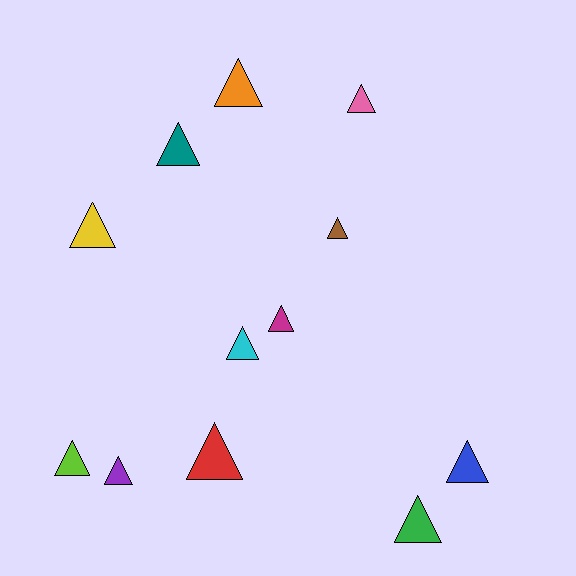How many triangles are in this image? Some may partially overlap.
There are 12 triangles.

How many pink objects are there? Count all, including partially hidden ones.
There is 1 pink object.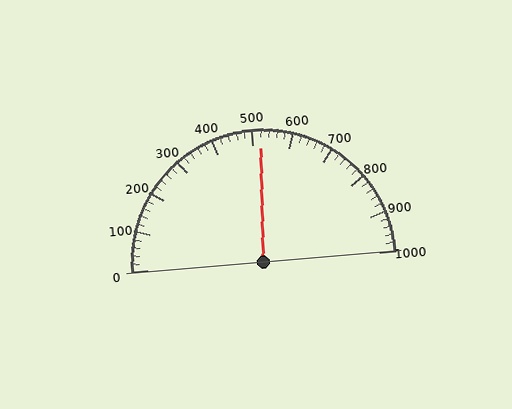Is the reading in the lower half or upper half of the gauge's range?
The reading is in the upper half of the range (0 to 1000).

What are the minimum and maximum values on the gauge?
The gauge ranges from 0 to 1000.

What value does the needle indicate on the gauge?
The needle indicates approximately 520.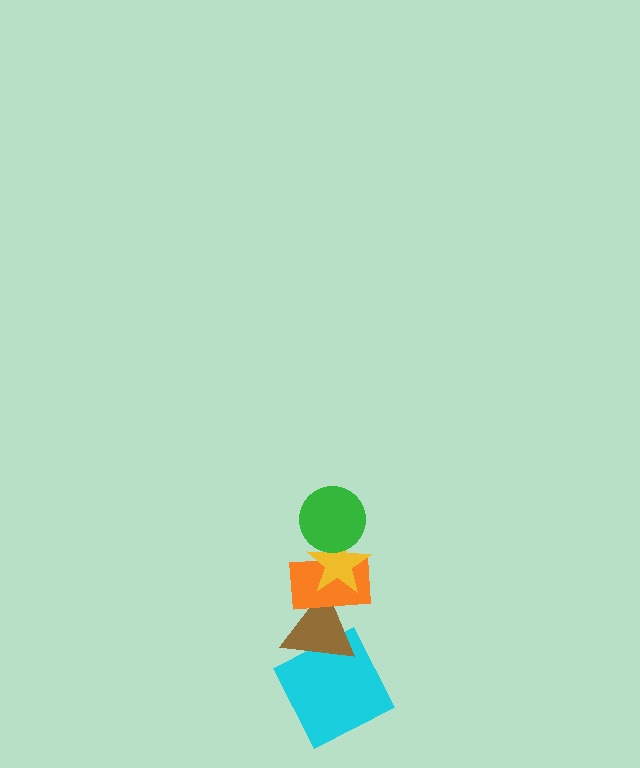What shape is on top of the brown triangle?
The orange rectangle is on top of the brown triangle.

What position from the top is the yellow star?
The yellow star is 2nd from the top.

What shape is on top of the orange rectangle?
The yellow star is on top of the orange rectangle.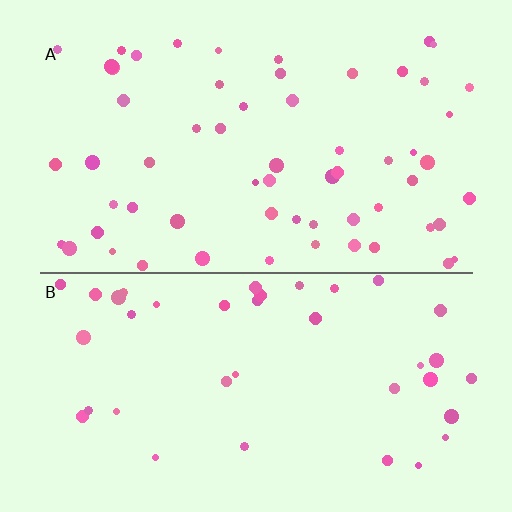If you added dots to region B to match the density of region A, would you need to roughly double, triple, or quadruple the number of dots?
Approximately double.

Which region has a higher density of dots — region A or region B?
A (the top).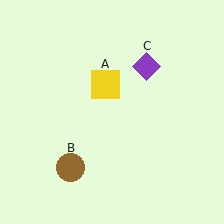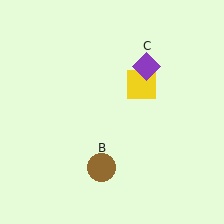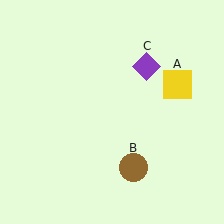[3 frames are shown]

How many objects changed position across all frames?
2 objects changed position: yellow square (object A), brown circle (object B).